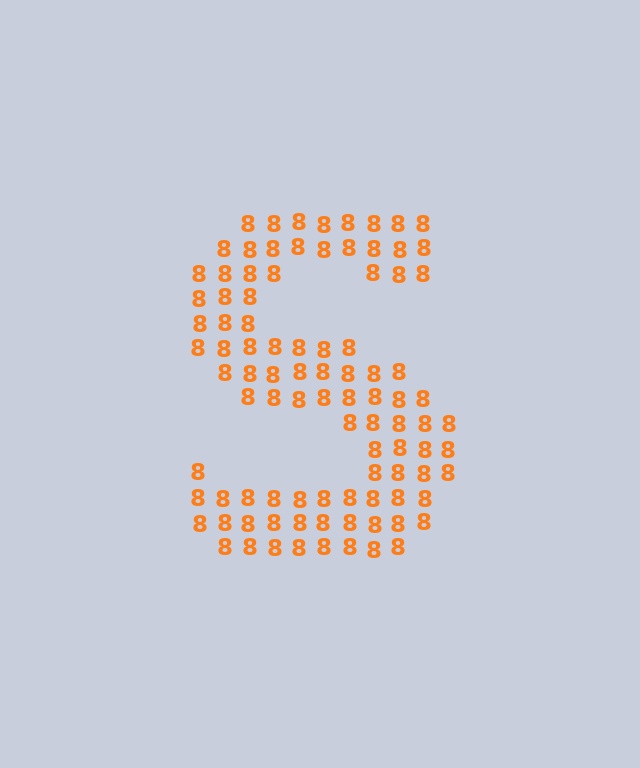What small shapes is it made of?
It is made of small digit 8's.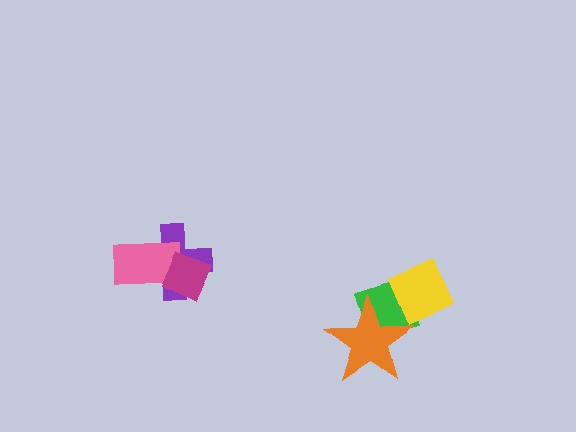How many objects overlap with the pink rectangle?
2 objects overlap with the pink rectangle.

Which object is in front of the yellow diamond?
The orange star is in front of the yellow diamond.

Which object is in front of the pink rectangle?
The magenta diamond is in front of the pink rectangle.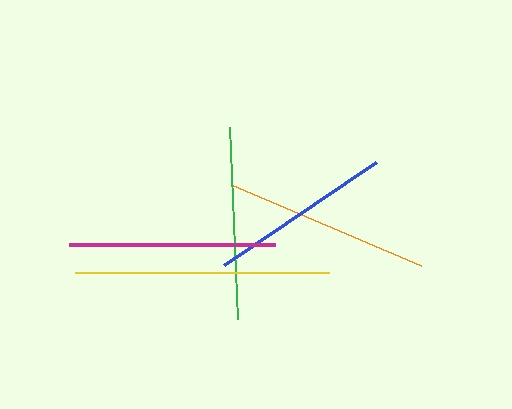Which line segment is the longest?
The yellow line is the longest at approximately 253 pixels.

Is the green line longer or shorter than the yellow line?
The yellow line is longer than the green line.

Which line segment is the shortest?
The blue line is the shortest at approximately 183 pixels.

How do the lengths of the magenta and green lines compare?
The magenta and green lines are approximately the same length.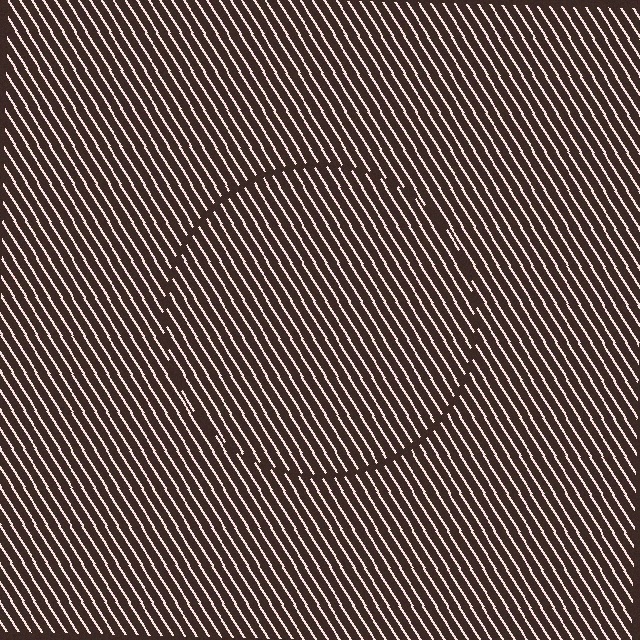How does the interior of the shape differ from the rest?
The interior of the shape contains the same grating, shifted by half a period — the contour is defined by the phase discontinuity where line-ends from the inner and outer gratings abut.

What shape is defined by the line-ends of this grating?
An illusory circle. The interior of the shape contains the same grating, shifted by half a period — the contour is defined by the phase discontinuity where line-ends from the inner and outer gratings abut.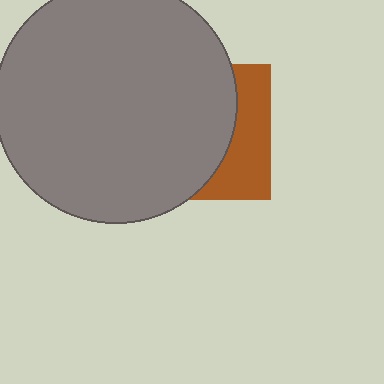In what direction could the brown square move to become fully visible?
The brown square could move right. That would shift it out from behind the gray circle entirely.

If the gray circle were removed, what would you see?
You would see the complete brown square.